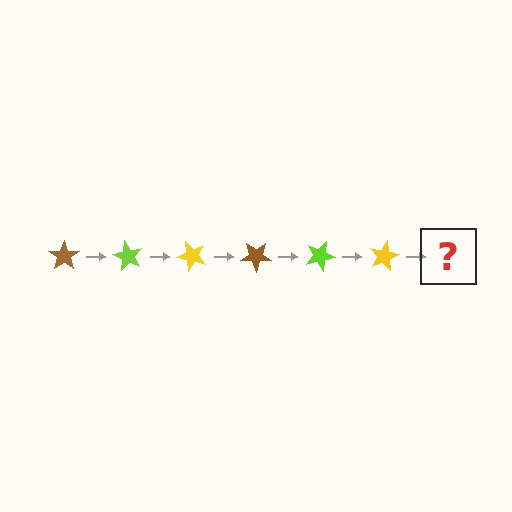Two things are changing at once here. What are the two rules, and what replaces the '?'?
The two rules are that it rotates 60 degrees each step and the color cycles through brown, lime, and yellow. The '?' should be a brown star, rotated 360 degrees from the start.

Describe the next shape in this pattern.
It should be a brown star, rotated 360 degrees from the start.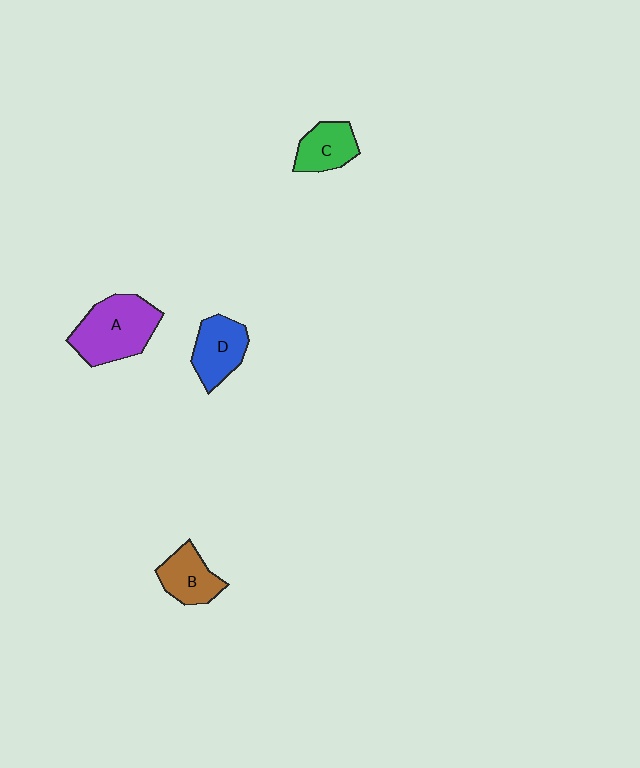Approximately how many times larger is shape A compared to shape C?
Approximately 1.8 times.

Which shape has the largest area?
Shape A (purple).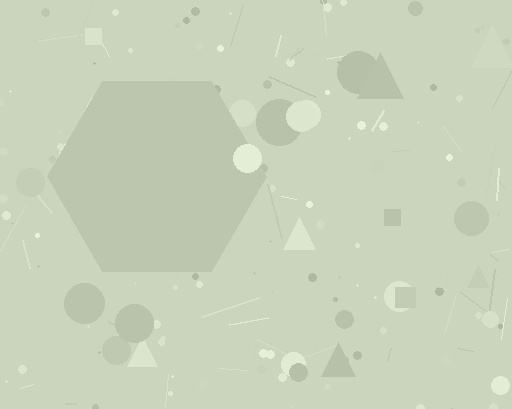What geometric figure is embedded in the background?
A hexagon is embedded in the background.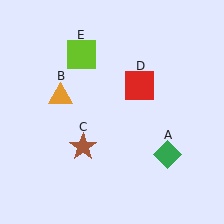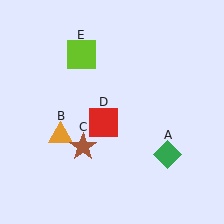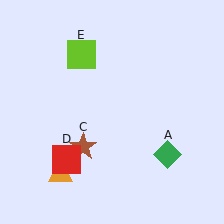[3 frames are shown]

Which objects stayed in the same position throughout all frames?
Green diamond (object A) and brown star (object C) and lime square (object E) remained stationary.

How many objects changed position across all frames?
2 objects changed position: orange triangle (object B), red square (object D).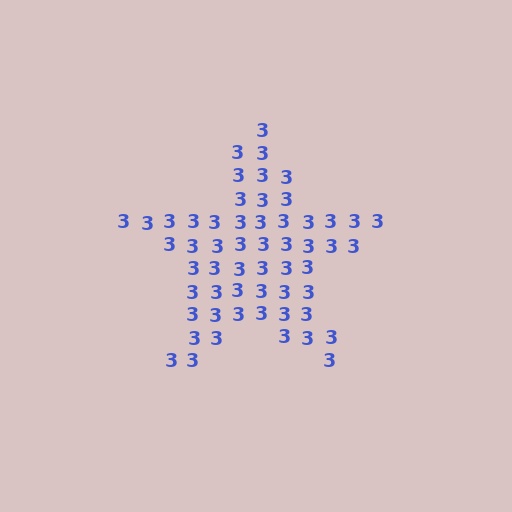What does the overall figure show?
The overall figure shows a star.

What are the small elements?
The small elements are digit 3's.